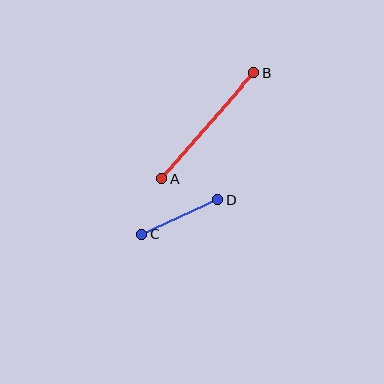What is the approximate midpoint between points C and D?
The midpoint is at approximately (180, 217) pixels.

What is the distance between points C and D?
The distance is approximately 84 pixels.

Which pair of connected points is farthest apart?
Points A and B are farthest apart.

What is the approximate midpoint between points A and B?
The midpoint is at approximately (208, 126) pixels.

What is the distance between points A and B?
The distance is approximately 141 pixels.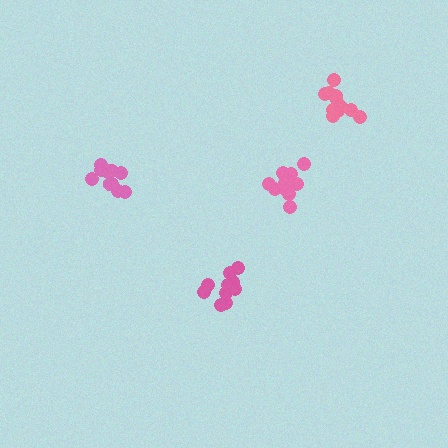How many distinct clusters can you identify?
There are 4 distinct clusters.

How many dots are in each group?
Group 1: 11 dots, Group 2: 11 dots, Group 3: 10 dots, Group 4: 11 dots (43 total).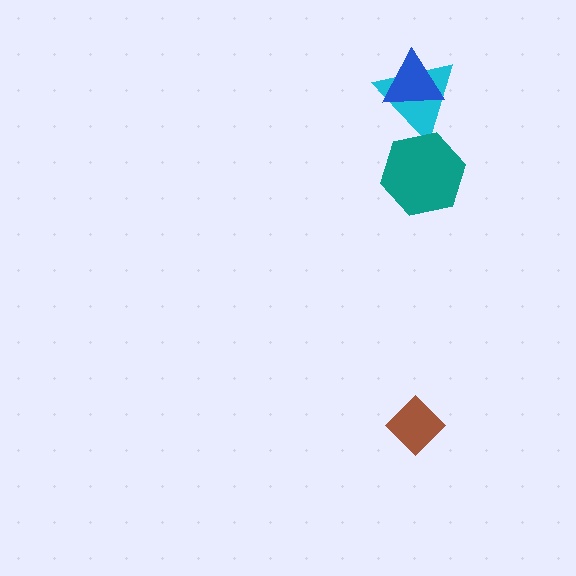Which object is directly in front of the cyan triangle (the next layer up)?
The teal hexagon is directly in front of the cyan triangle.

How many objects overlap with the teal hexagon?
1 object overlaps with the teal hexagon.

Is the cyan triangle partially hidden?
Yes, it is partially covered by another shape.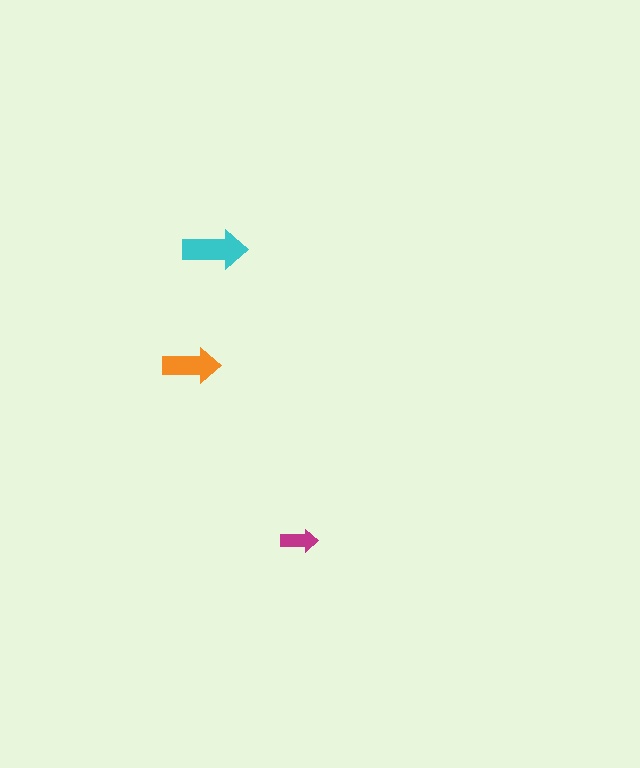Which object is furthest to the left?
The orange arrow is leftmost.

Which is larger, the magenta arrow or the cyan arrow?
The cyan one.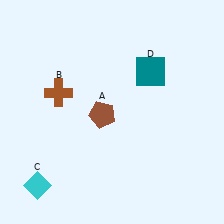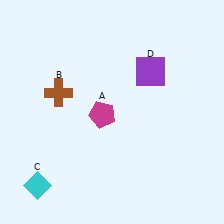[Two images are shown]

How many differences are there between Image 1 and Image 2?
There are 2 differences between the two images.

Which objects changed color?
A changed from brown to magenta. D changed from teal to purple.